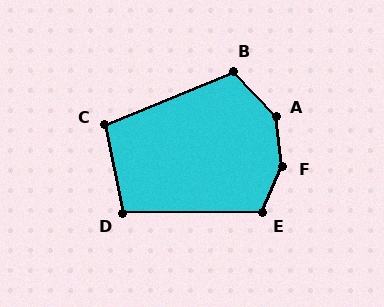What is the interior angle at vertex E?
Approximately 114 degrees (obtuse).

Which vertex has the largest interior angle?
F, at approximately 148 degrees.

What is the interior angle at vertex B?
Approximately 111 degrees (obtuse).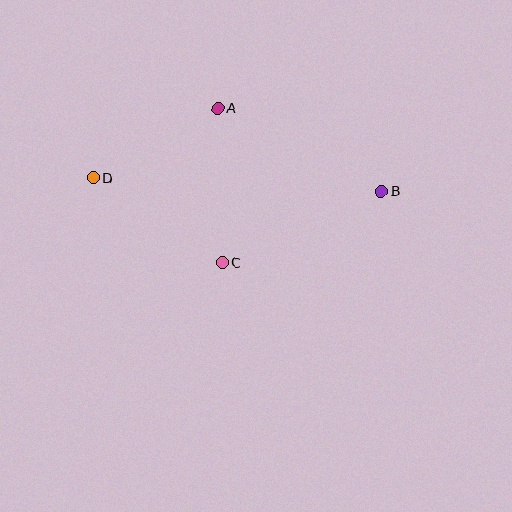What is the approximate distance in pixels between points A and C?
The distance between A and C is approximately 154 pixels.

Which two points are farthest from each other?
Points B and D are farthest from each other.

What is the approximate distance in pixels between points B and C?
The distance between B and C is approximately 175 pixels.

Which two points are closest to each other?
Points A and D are closest to each other.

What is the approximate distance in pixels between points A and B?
The distance between A and B is approximately 183 pixels.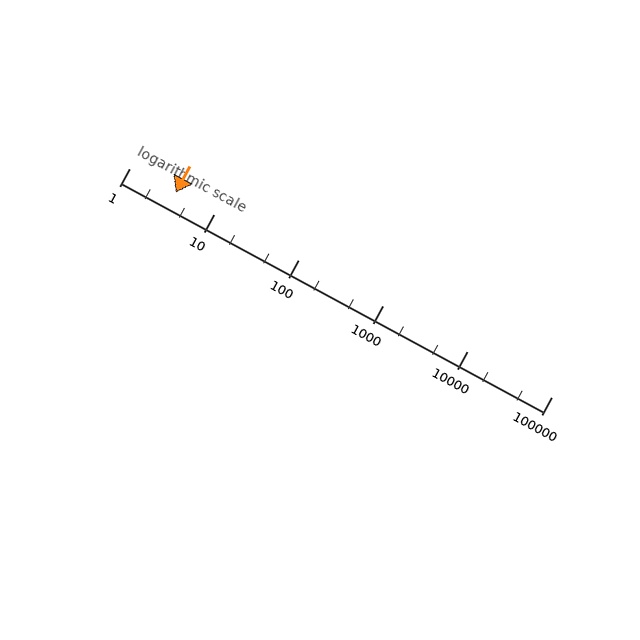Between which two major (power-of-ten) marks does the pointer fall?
The pointer is between 1 and 10.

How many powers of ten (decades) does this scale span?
The scale spans 5 decades, from 1 to 100000.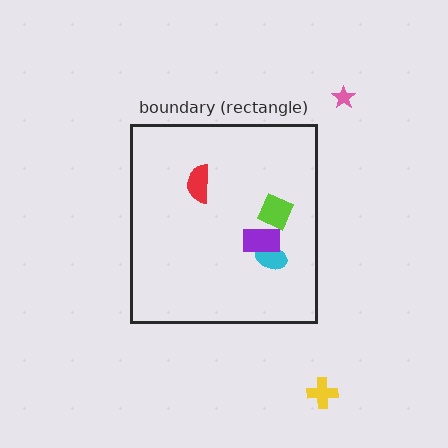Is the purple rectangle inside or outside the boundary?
Inside.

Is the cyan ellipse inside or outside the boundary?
Inside.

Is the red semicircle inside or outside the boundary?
Inside.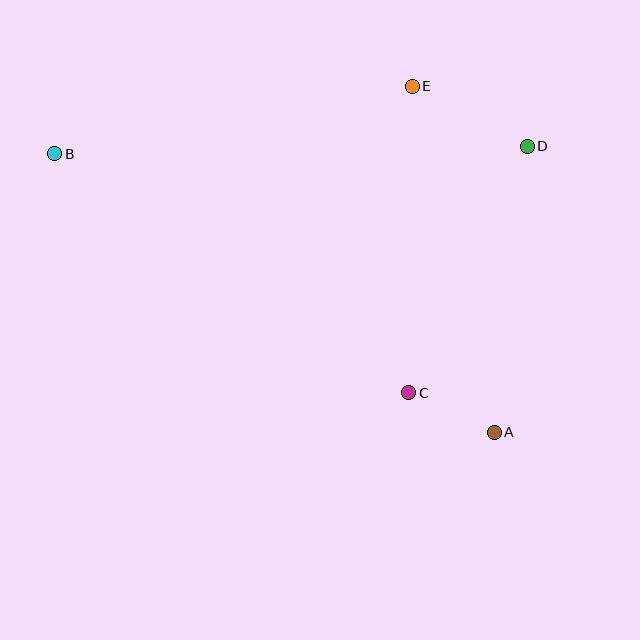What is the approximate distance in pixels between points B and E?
The distance between B and E is approximately 364 pixels.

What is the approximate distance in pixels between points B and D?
The distance between B and D is approximately 472 pixels.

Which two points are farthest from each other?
Points A and B are farthest from each other.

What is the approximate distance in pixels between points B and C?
The distance between B and C is approximately 427 pixels.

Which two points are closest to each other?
Points A and C are closest to each other.